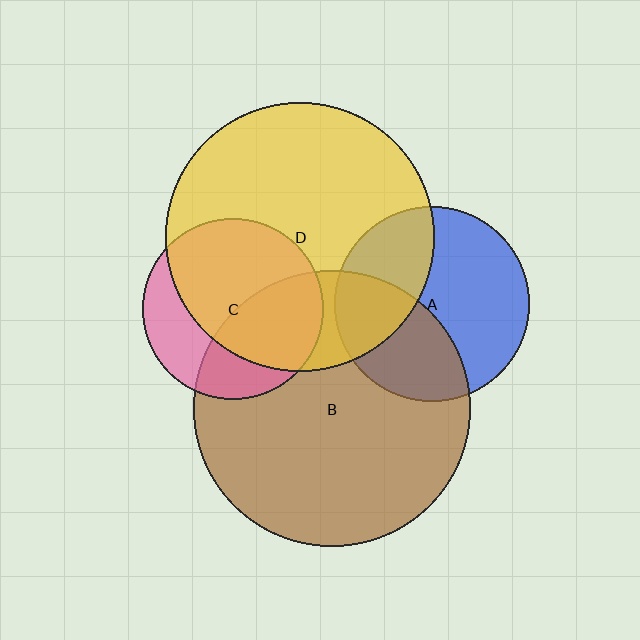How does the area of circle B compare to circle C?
Approximately 2.3 times.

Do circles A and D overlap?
Yes.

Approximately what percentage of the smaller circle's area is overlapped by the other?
Approximately 35%.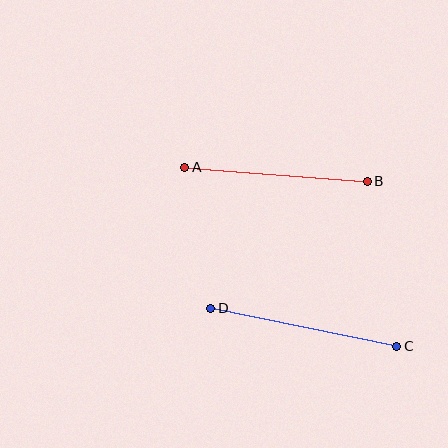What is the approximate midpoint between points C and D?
The midpoint is at approximately (304, 327) pixels.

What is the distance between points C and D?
The distance is approximately 190 pixels.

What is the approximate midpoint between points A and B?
The midpoint is at approximately (276, 174) pixels.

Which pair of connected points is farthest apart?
Points C and D are farthest apart.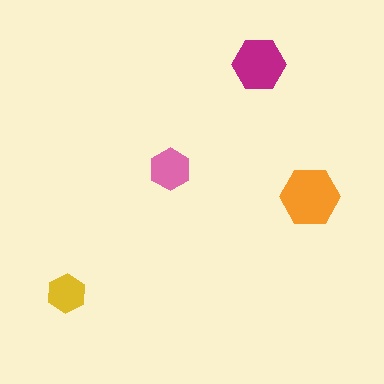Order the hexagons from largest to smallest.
the orange one, the magenta one, the pink one, the yellow one.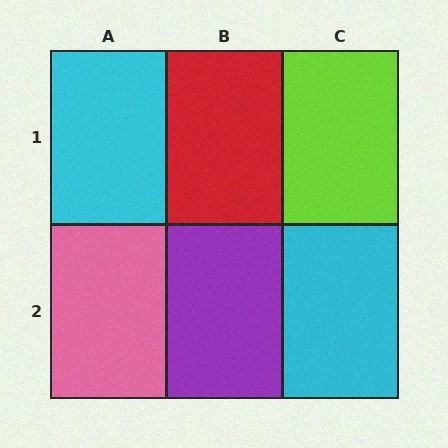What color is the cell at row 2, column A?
Pink.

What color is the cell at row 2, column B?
Purple.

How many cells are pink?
1 cell is pink.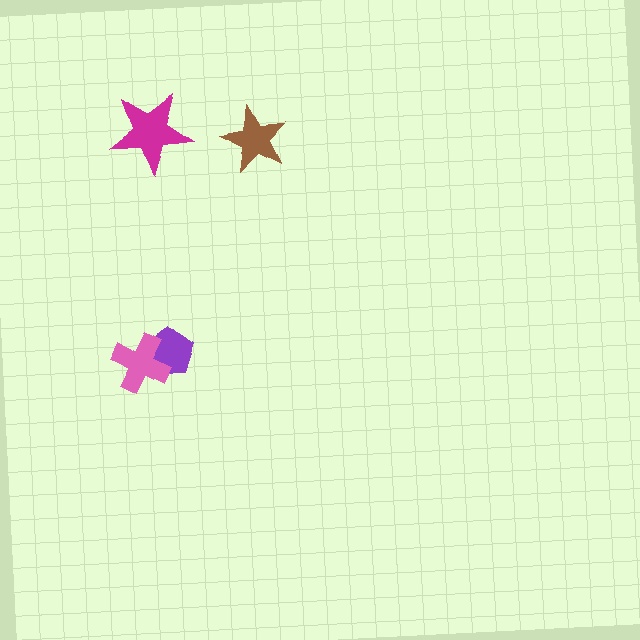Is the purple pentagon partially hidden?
Yes, it is partially covered by another shape.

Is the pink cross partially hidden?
No, no other shape covers it.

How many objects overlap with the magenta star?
0 objects overlap with the magenta star.